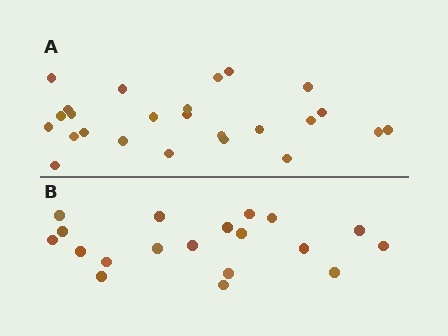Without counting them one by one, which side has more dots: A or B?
Region A (the top region) has more dots.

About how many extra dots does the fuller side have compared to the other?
Region A has about 6 more dots than region B.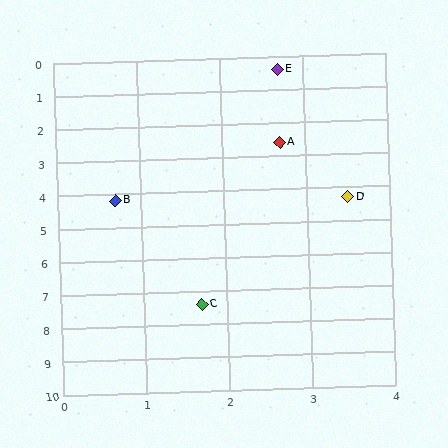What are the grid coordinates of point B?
Point B is at approximately (0.7, 4.2).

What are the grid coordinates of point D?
Point D is at approximately (3.5, 4.3).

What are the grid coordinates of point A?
Point A is at approximately (2.7, 2.6).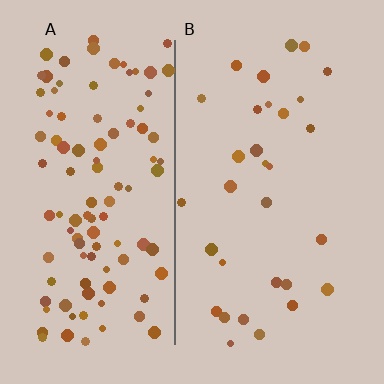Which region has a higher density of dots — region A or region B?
A (the left).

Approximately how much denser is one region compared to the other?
Approximately 3.4× — region A over region B.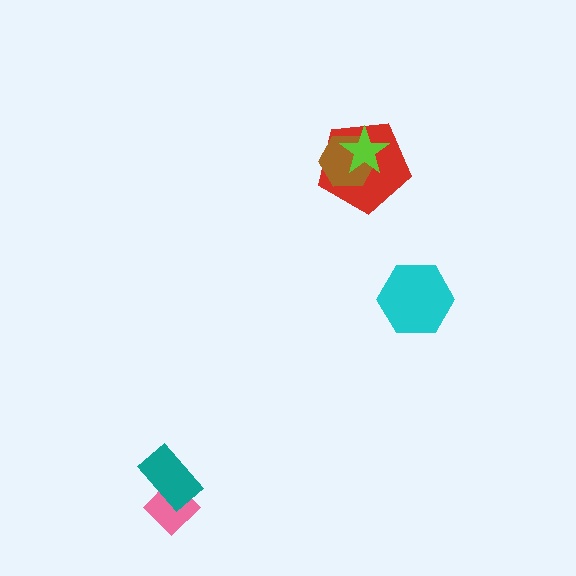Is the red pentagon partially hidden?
Yes, it is partially covered by another shape.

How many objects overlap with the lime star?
2 objects overlap with the lime star.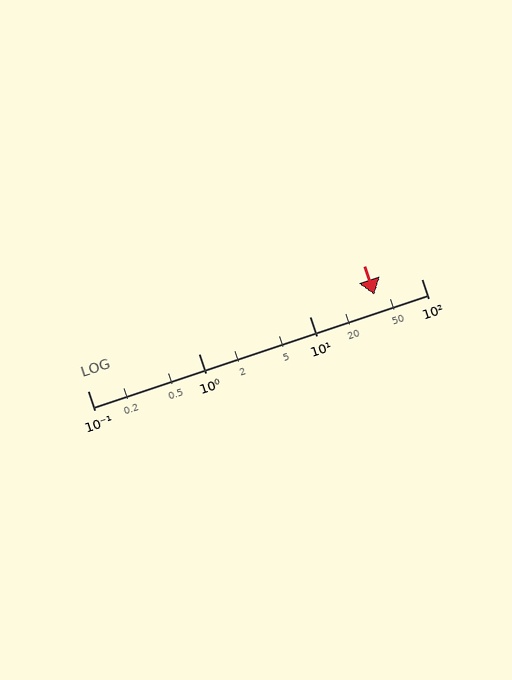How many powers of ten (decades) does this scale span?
The scale spans 3 decades, from 0.1 to 100.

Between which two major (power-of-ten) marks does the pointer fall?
The pointer is between 10 and 100.